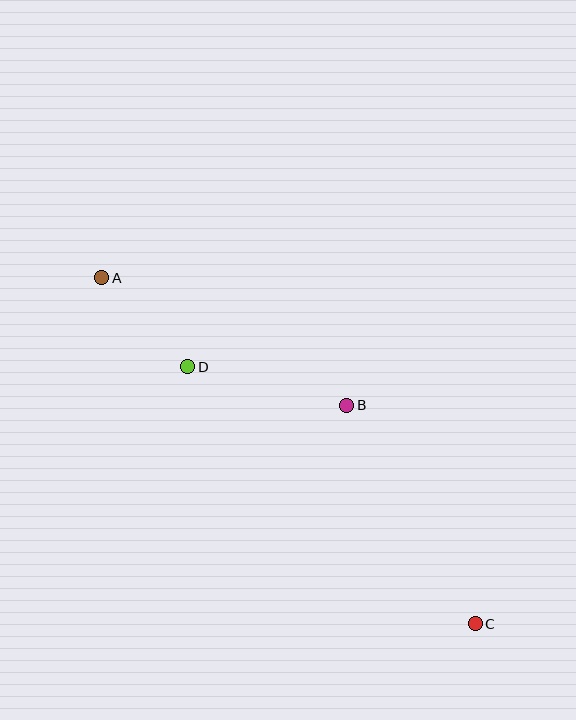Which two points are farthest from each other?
Points A and C are farthest from each other.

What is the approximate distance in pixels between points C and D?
The distance between C and D is approximately 386 pixels.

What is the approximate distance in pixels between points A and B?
The distance between A and B is approximately 276 pixels.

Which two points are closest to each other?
Points A and D are closest to each other.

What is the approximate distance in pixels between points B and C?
The distance between B and C is approximately 253 pixels.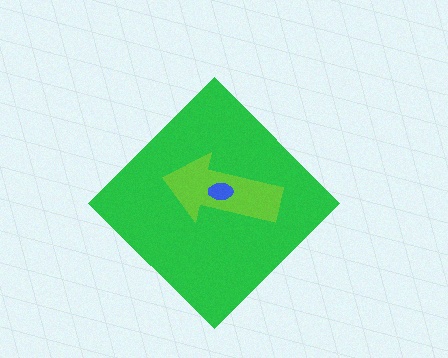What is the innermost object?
The blue ellipse.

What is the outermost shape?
The green diamond.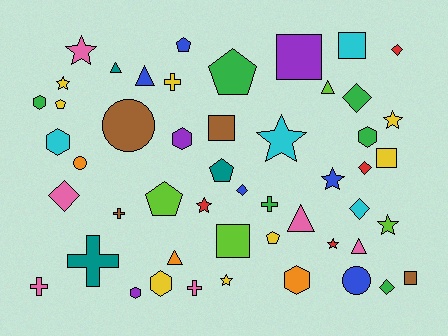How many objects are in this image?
There are 50 objects.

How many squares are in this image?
There are 6 squares.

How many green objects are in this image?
There are 6 green objects.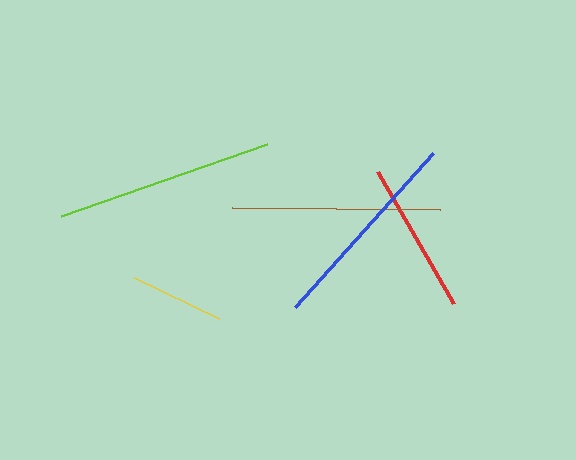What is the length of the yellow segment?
The yellow segment is approximately 95 pixels long.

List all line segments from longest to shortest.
From longest to shortest: lime, brown, blue, red, yellow.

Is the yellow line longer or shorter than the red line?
The red line is longer than the yellow line.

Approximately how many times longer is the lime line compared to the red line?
The lime line is approximately 1.4 times the length of the red line.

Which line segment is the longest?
The lime line is the longest at approximately 219 pixels.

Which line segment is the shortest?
The yellow line is the shortest at approximately 95 pixels.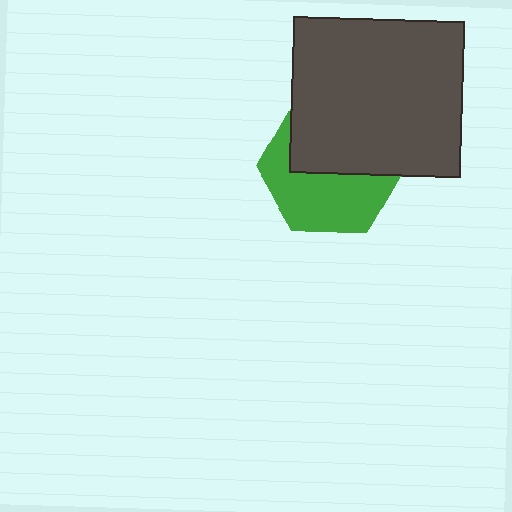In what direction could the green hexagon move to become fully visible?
The green hexagon could move down. That would shift it out from behind the dark gray rectangle entirely.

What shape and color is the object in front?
The object in front is a dark gray rectangle.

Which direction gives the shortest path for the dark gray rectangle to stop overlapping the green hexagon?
Moving up gives the shortest separation.